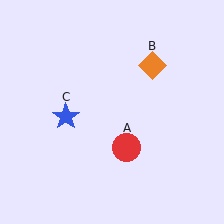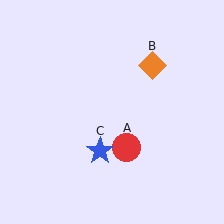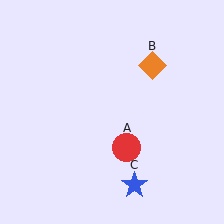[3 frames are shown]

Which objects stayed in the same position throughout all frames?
Red circle (object A) and orange diamond (object B) remained stationary.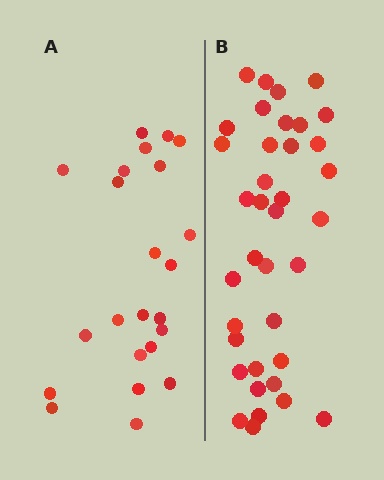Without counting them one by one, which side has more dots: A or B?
Region B (the right region) has more dots.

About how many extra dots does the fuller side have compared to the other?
Region B has approximately 15 more dots than region A.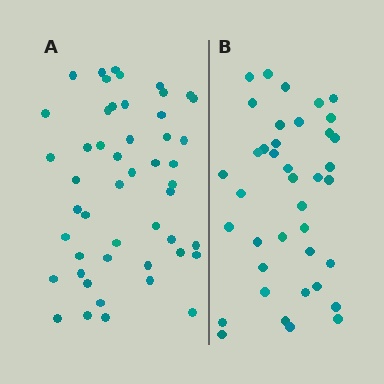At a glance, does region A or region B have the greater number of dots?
Region A (the left region) has more dots.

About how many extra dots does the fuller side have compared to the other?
Region A has roughly 10 or so more dots than region B.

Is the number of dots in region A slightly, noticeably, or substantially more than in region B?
Region A has noticeably more, but not dramatically so. The ratio is roughly 1.3 to 1.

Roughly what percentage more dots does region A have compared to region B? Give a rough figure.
About 25% more.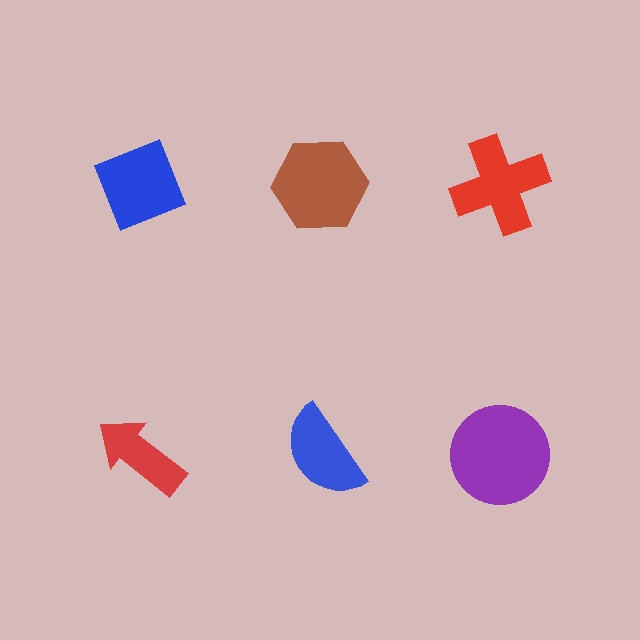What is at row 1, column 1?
A blue diamond.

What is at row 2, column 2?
A blue semicircle.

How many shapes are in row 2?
3 shapes.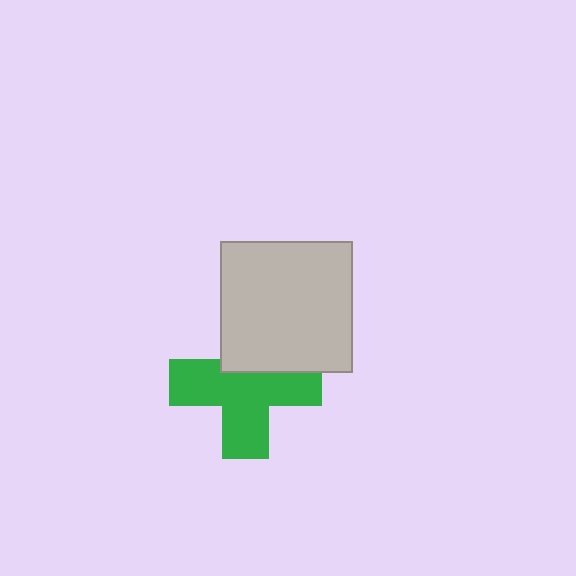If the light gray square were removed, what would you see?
You would see the complete green cross.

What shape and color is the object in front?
The object in front is a light gray square.